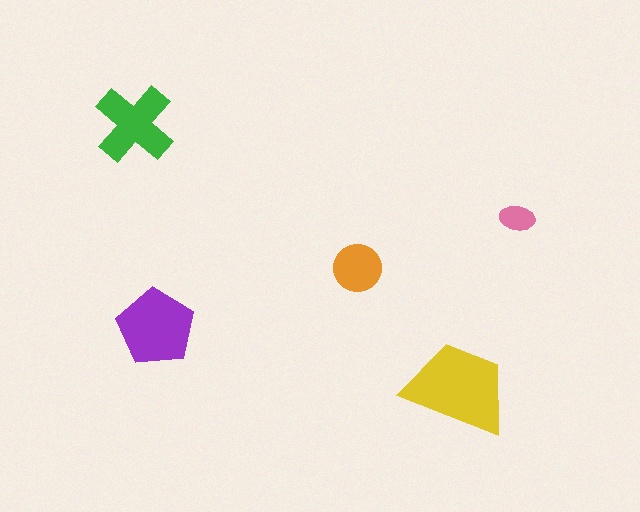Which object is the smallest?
The pink ellipse.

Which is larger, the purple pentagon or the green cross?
The purple pentagon.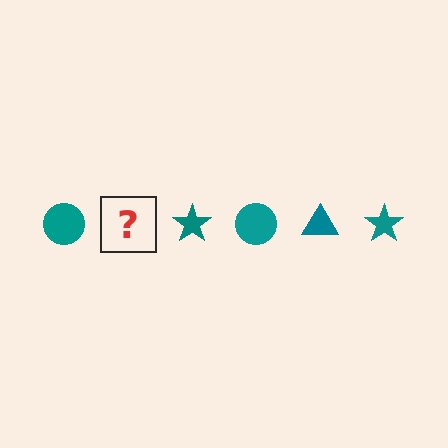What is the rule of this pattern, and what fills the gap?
The rule is that the pattern cycles through circle, triangle, star shapes in teal. The gap should be filled with a teal triangle.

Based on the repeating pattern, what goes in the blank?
The blank should be a teal triangle.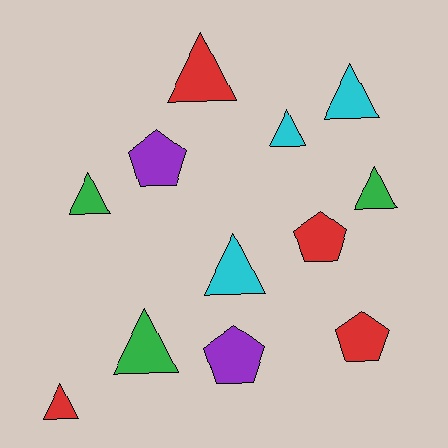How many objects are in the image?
There are 12 objects.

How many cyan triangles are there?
There are 3 cyan triangles.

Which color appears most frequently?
Red, with 4 objects.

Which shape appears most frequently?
Triangle, with 8 objects.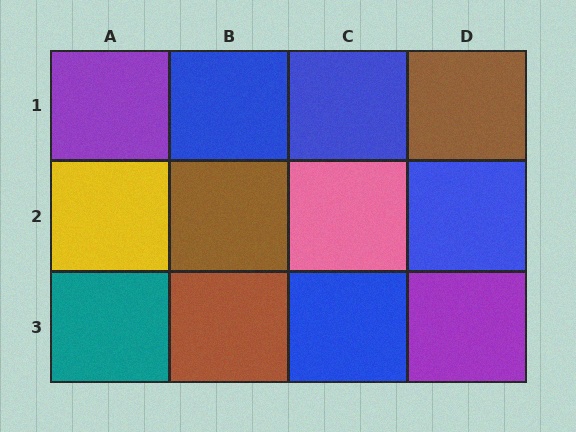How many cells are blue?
4 cells are blue.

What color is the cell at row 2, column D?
Blue.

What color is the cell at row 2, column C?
Pink.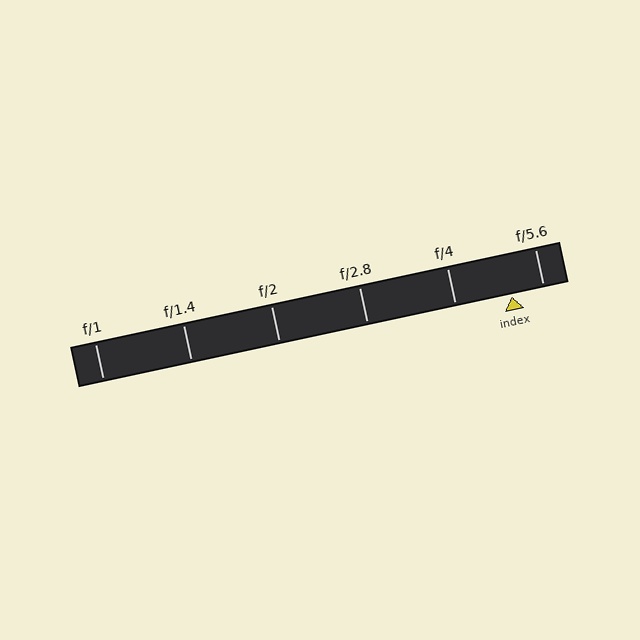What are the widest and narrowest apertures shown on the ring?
The widest aperture shown is f/1 and the narrowest is f/5.6.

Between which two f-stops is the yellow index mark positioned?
The index mark is between f/4 and f/5.6.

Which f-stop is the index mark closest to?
The index mark is closest to f/5.6.